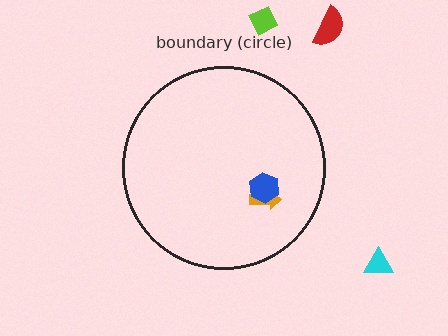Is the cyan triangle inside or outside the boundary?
Outside.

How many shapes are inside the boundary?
2 inside, 3 outside.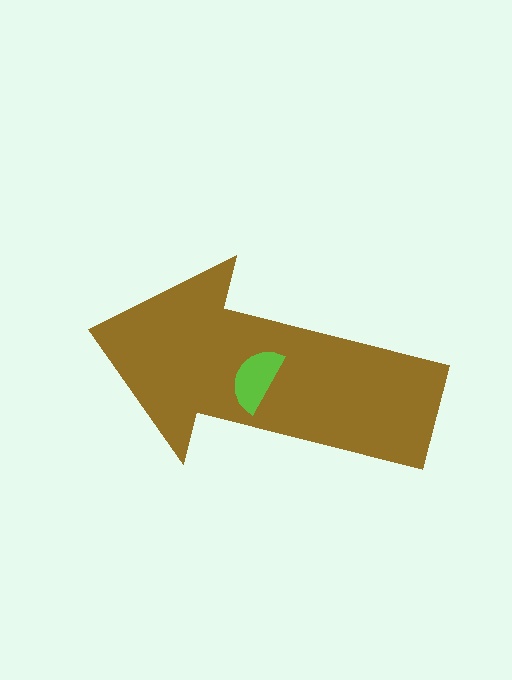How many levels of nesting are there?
2.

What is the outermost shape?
The brown arrow.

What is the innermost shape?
The lime semicircle.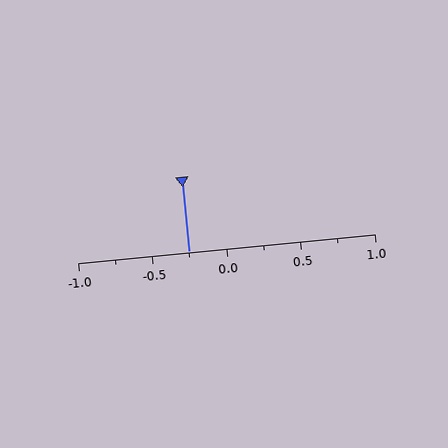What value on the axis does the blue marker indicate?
The marker indicates approximately -0.25.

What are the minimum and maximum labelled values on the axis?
The axis runs from -1.0 to 1.0.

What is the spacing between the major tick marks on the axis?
The major ticks are spaced 0.5 apart.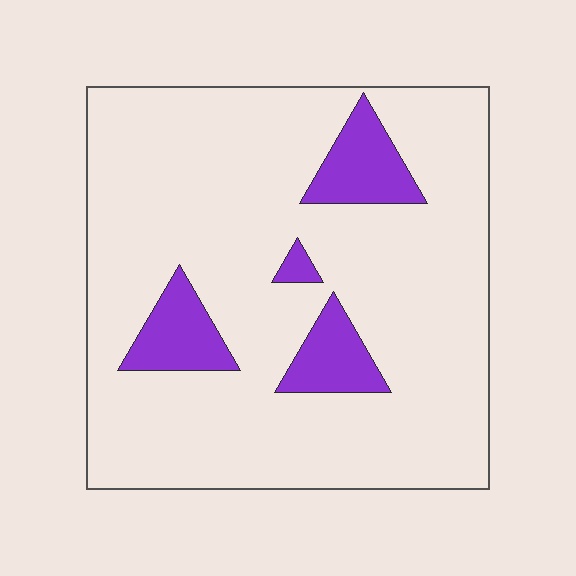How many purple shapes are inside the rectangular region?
4.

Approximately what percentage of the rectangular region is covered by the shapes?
Approximately 15%.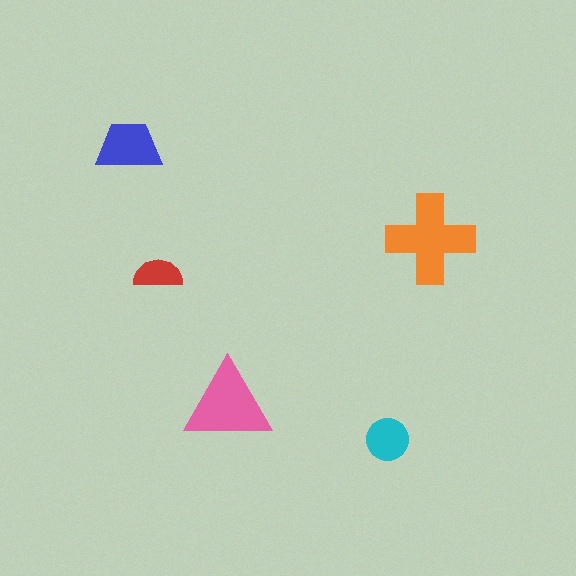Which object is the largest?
The orange cross.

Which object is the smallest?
The red semicircle.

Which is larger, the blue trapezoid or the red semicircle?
The blue trapezoid.